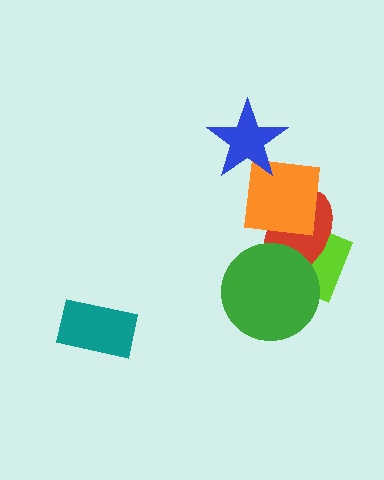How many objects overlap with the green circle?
2 objects overlap with the green circle.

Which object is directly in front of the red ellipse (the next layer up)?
The orange square is directly in front of the red ellipse.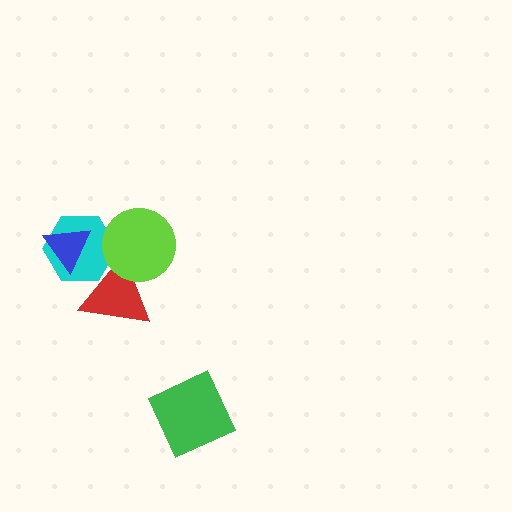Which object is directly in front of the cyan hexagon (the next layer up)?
The blue triangle is directly in front of the cyan hexagon.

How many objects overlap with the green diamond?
0 objects overlap with the green diamond.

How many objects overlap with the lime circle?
2 objects overlap with the lime circle.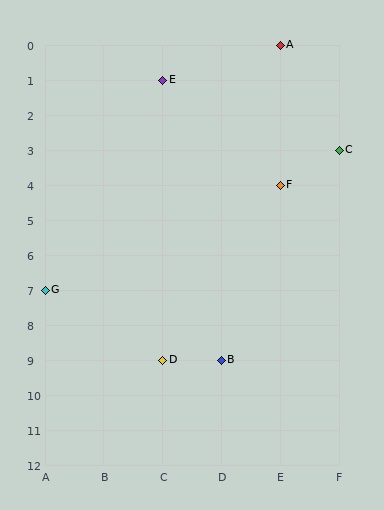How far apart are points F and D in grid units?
Points F and D are 2 columns and 5 rows apart (about 5.4 grid units diagonally).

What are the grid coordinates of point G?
Point G is at grid coordinates (A, 7).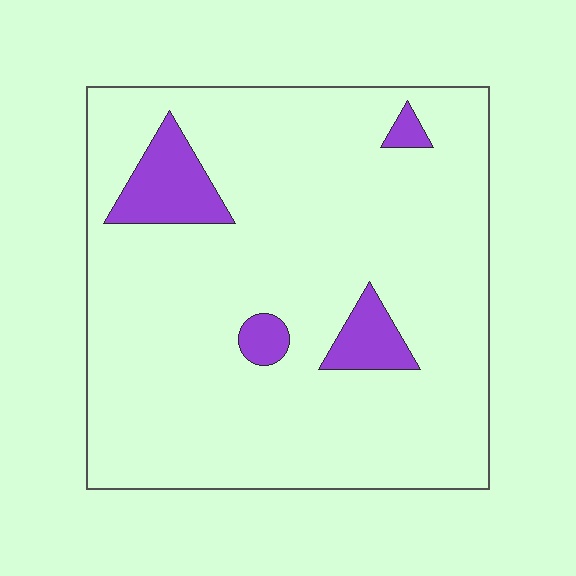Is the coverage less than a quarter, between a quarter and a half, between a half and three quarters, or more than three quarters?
Less than a quarter.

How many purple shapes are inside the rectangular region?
4.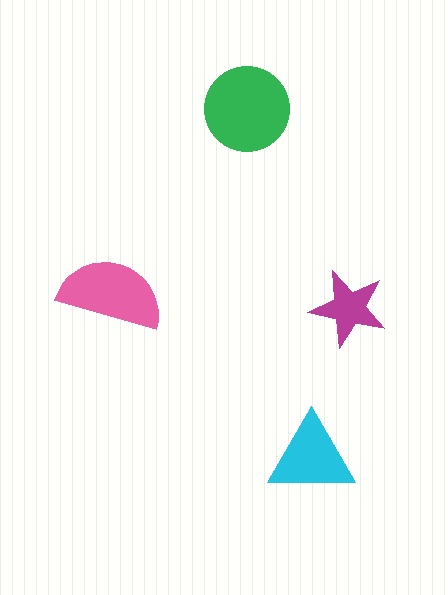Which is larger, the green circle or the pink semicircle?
The green circle.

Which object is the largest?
The green circle.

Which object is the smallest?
The magenta star.